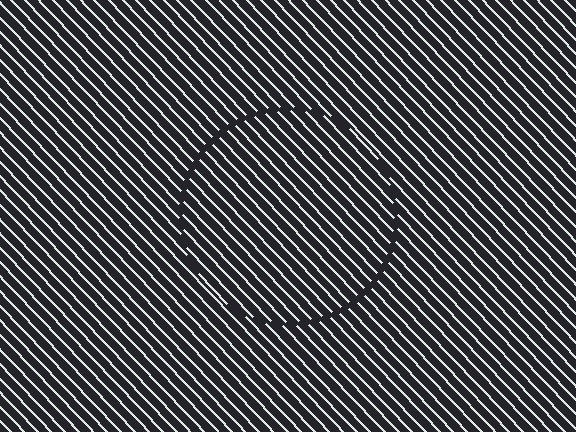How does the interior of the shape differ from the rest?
The interior of the shape contains the same grating, shifted by half a period — the contour is defined by the phase discontinuity where line-ends from the inner and outer gratings abut.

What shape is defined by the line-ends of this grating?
An illusory circle. The interior of the shape contains the same grating, shifted by half a period — the contour is defined by the phase discontinuity where line-ends from the inner and outer gratings abut.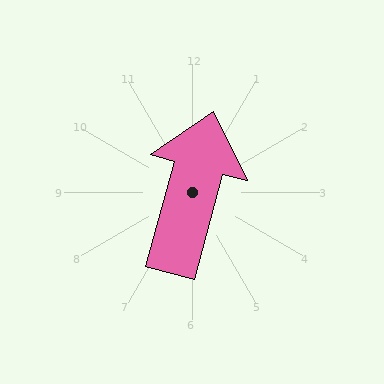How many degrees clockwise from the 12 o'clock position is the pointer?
Approximately 15 degrees.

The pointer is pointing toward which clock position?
Roughly 1 o'clock.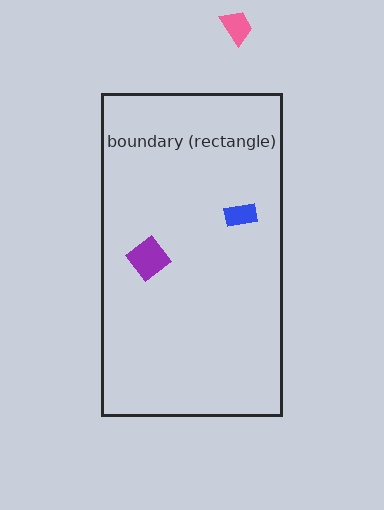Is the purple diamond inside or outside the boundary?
Inside.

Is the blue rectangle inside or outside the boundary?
Inside.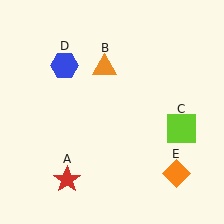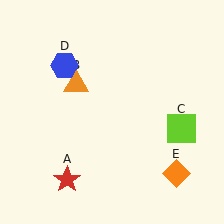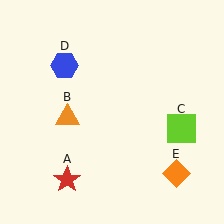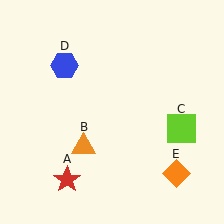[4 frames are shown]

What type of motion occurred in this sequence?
The orange triangle (object B) rotated counterclockwise around the center of the scene.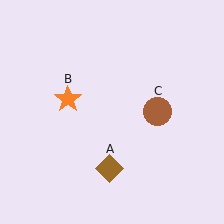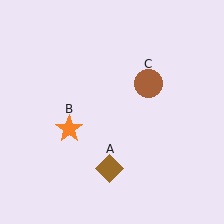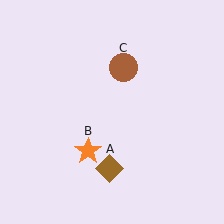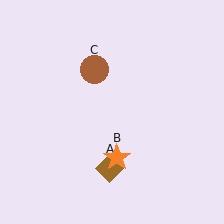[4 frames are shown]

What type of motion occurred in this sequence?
The orange star (object B), brown circle (object C) rotated counterclockwise around the center of the scene.